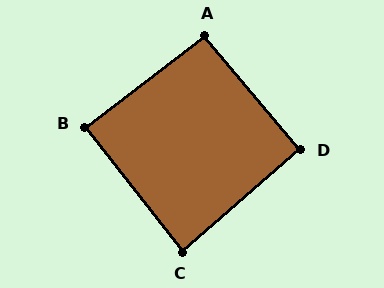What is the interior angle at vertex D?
Approximately 91 degrees (approximately right).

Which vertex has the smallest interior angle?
C, at approximately 87 degrees.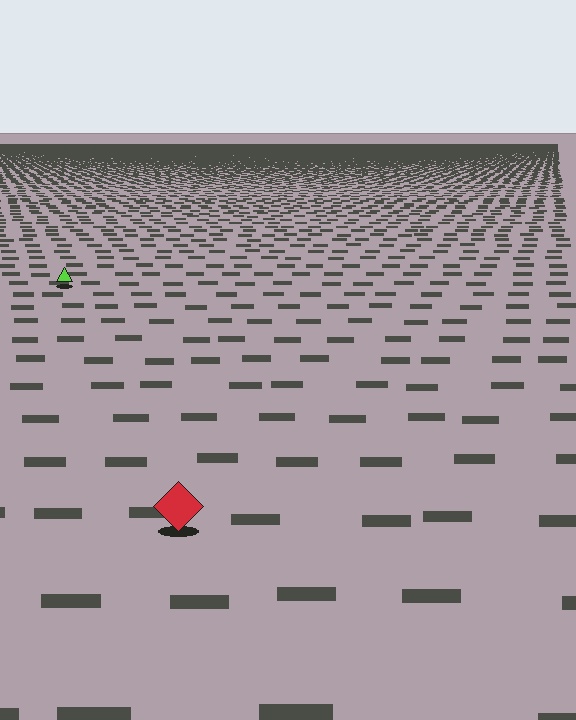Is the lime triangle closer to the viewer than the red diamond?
No. The red diamond is closer — you can tell from the texture gradient: the ground texture is coarser near it.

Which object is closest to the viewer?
The red diamond is closest. The texture marks near it are larger and more spread out.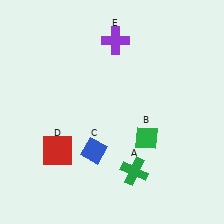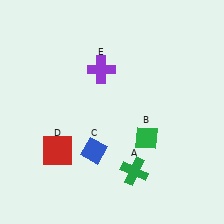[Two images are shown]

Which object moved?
The purple cross (E) moved down.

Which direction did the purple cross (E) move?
The purple cross (E) moved down.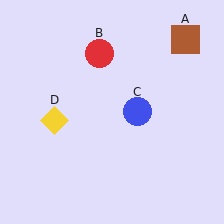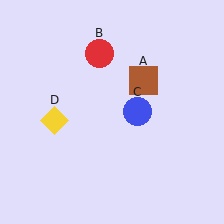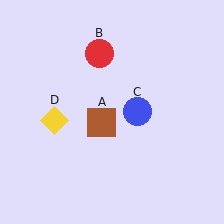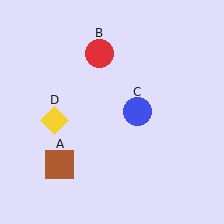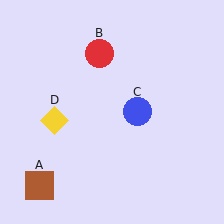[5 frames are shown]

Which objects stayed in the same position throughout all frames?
Red circle (object B) and blue circle (object C) and yellow diamond (object D) remained stationary.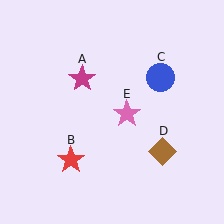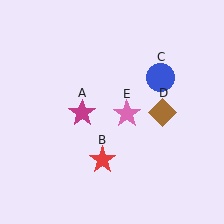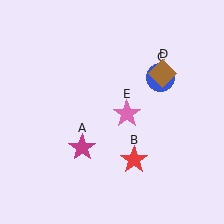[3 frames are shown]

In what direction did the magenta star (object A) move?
The magenta star (object A) moved down.